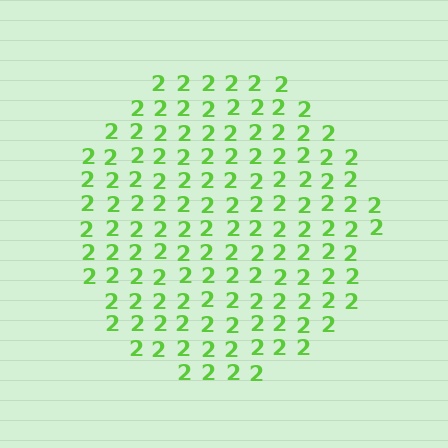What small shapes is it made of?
It is made of small digit 2's.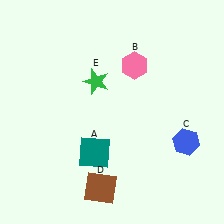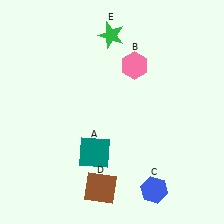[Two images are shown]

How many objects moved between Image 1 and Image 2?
2 objects moved between the two images.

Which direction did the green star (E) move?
The green star (E) moved up.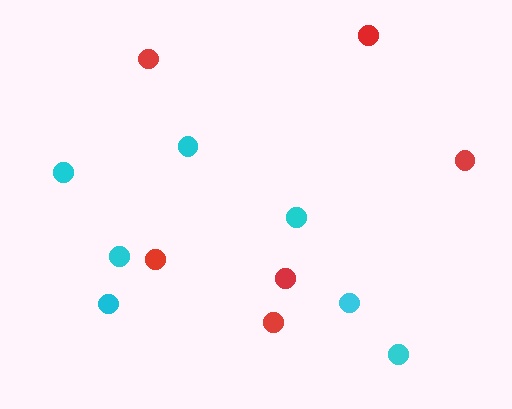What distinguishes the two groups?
There are 2 groups: one group of cyan circles (7) and one group of red circles (6).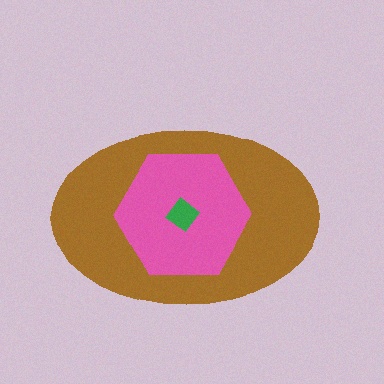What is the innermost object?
The green diamond.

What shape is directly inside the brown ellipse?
The pink hexagon.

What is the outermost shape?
The brown ellipse.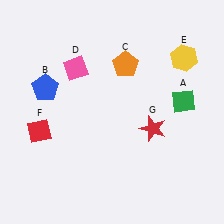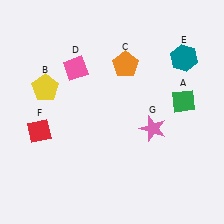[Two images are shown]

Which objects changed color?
B changed from blue to yellow. E changed from yellow to teal. G changed from red to pink.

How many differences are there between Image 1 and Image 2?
There are 3 differences between the two images.